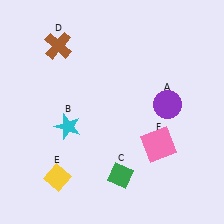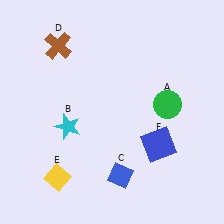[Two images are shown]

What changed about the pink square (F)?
In Image 1, F is pink. In Image 2, it changed to blue.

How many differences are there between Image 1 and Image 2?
There are 3 differences between the two images.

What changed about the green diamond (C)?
In Image 1, C is green. In Image 2, it changed to blue.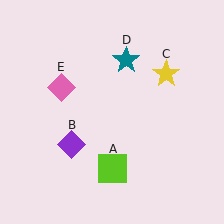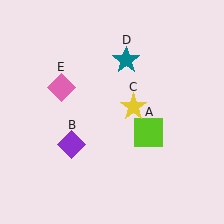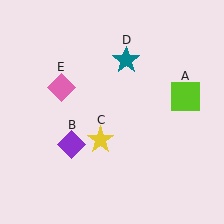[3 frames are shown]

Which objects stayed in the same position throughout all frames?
Purple diamond (object B) and teal star (object D) and pink diamond (object E) remained stationary.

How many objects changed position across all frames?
2 objects changed position: lime square (object A), yellow star (object C).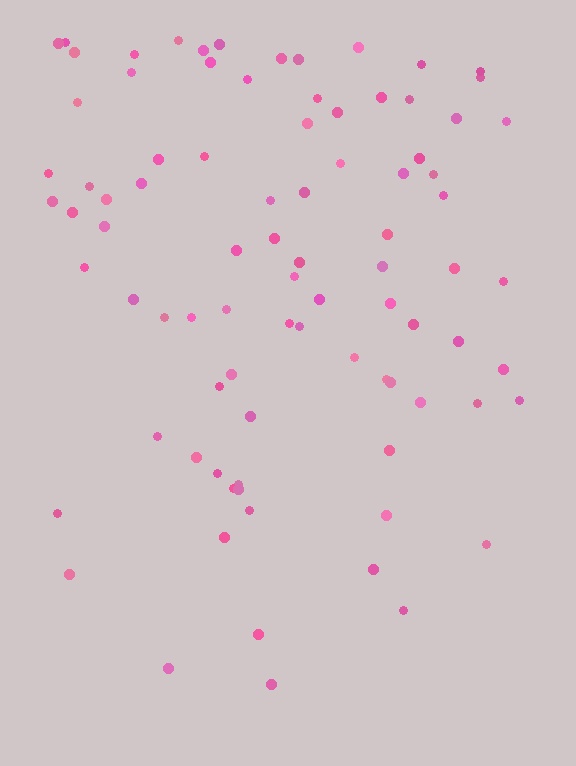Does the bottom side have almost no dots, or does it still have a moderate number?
Still a moderate number, just noticeably fewer than the top.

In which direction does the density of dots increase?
From bottom to top, with the top side densest.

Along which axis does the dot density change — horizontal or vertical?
Vertical.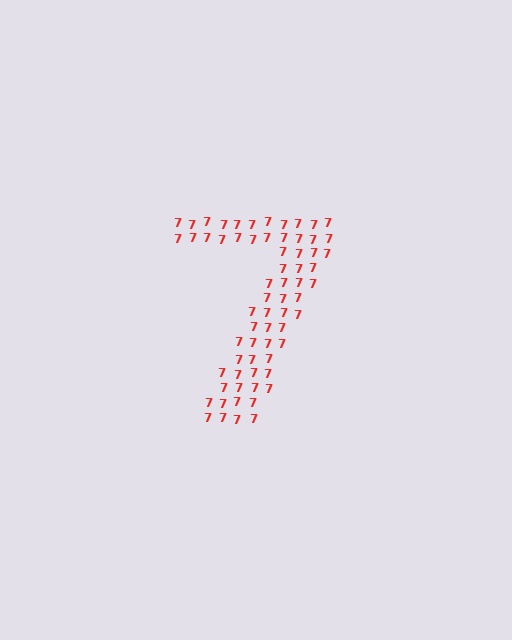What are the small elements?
The small elements are digit 7's.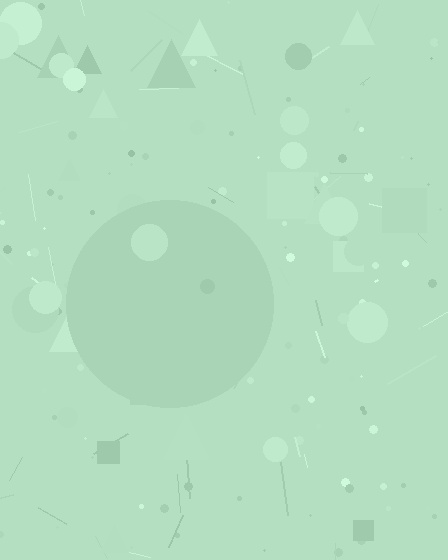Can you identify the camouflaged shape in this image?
The camouflaged shape is a circle.